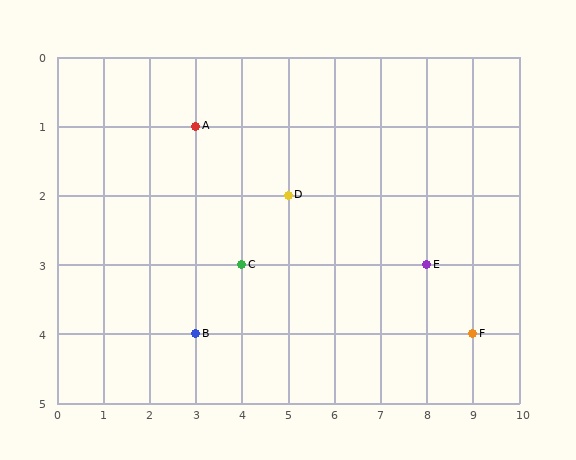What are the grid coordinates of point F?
Point F is at grid coordinates (9, 4).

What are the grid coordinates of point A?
Point A is at grid coordinates (3, 1).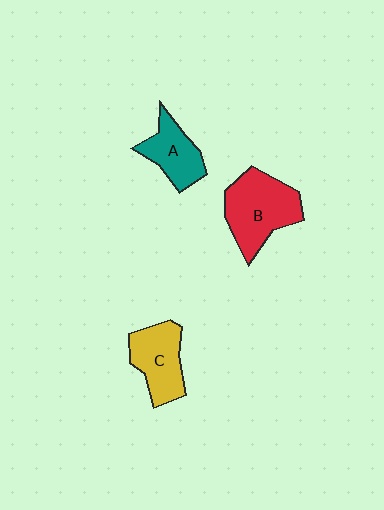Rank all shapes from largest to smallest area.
From largest to smallest: B (red), C (yellow), A (teal).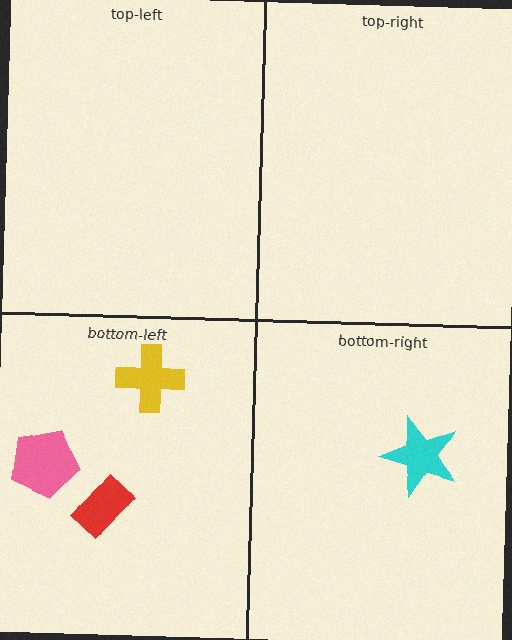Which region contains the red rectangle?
The bottom-left region.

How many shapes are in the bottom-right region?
1.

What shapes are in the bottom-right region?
The cyan star.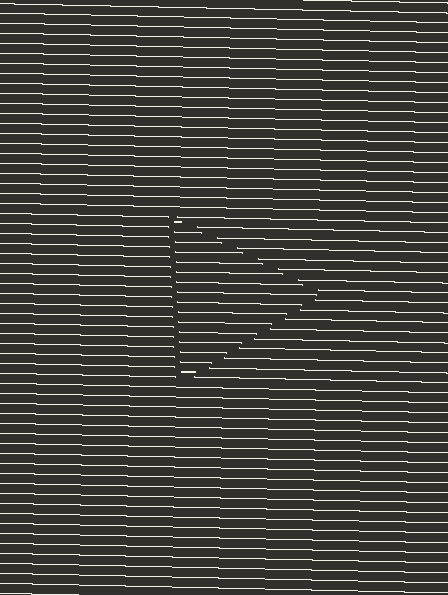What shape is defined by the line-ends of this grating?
An illusory triangle. The interior of the shape contains the same grating, shifted by half a period — the contour is defined by the phase discontinuity where line-ends from the inner and outer gratings abut.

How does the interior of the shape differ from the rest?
The interior of the shape contains the same grating, shifted by half a period — the contour is defined by the phase discontinuity where line-ends from the inner and outer gratings abut.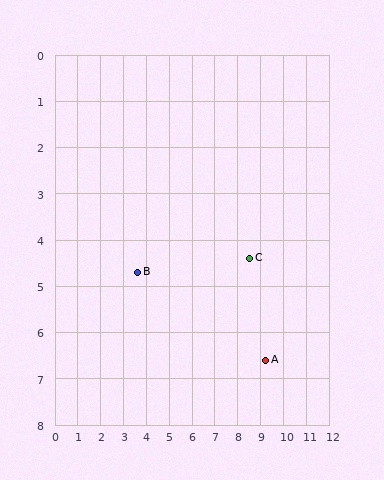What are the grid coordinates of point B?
Point B is at approximately (3.6, 4.7).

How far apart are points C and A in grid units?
Points C and A are about 2.3 grid units apart.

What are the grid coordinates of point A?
Point A is at approximately (9.2, 6.6).